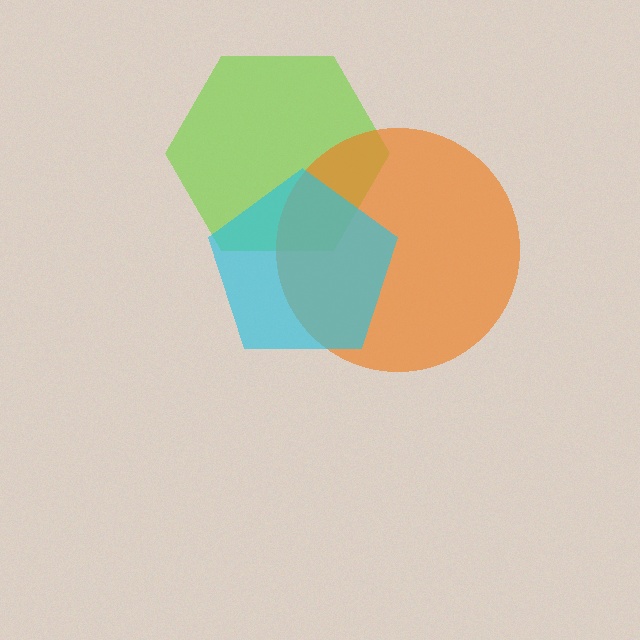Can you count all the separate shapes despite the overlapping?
Yes, there are 3 separate shapes.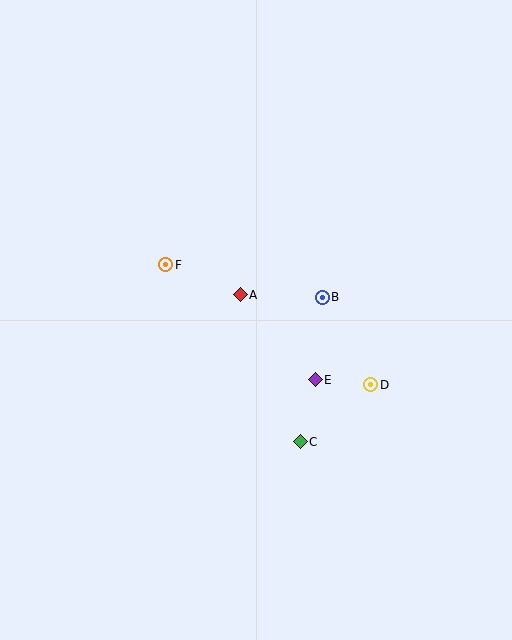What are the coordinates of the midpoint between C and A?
The midpoint between C and A is at (270, 368).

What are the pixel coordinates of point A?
Point A is at (240, 295).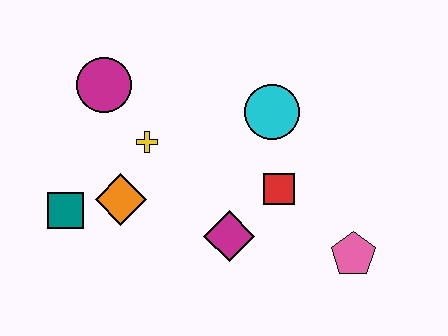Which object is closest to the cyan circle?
The red square is closest to the cyan circle.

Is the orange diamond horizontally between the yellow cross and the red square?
No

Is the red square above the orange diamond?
Yes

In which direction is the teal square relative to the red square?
The teal square is to the left of the red square.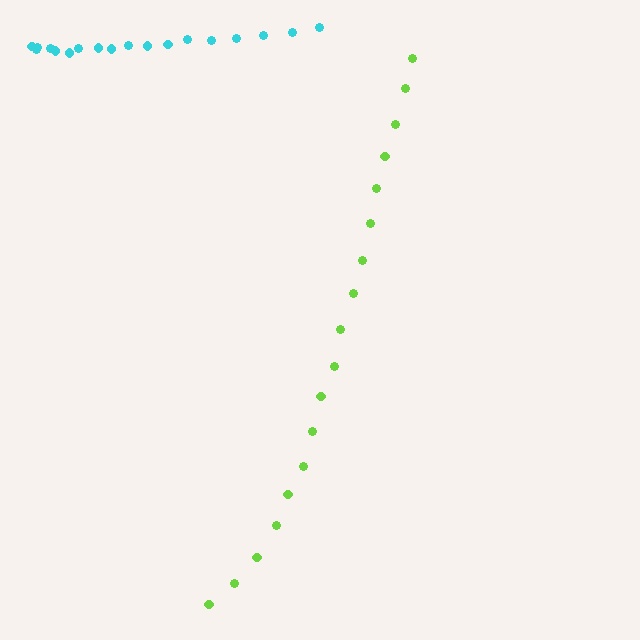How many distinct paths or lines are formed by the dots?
There are 2 distinct paths.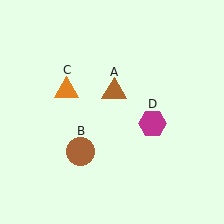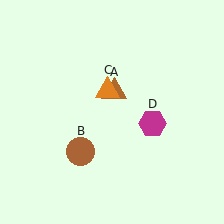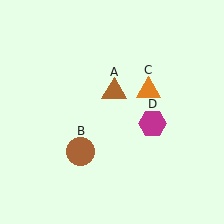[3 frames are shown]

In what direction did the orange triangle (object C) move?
The orange triangle (object C) moved right.